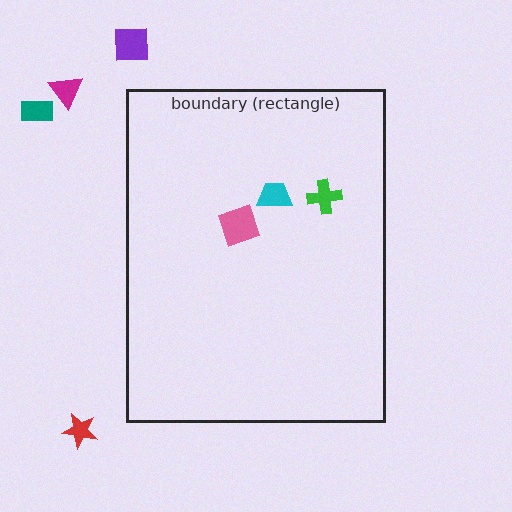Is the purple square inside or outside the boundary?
Outside.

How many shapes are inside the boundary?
3 inside, 4 outside.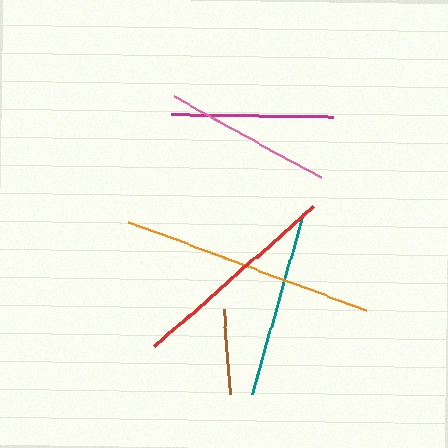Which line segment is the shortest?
The brown line is the shortest at approximately 85 pixels.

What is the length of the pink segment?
The pink segment is approximately 168 pixels long.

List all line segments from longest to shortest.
From longest to shortest: orange, red, teal, pink, magenta, brown.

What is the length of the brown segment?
The brown segment is approximately 85 pixels long.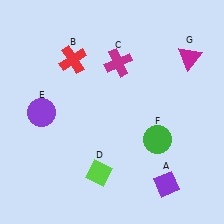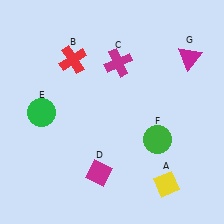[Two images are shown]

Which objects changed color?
A changed from purple to yellow. D changed from lime to magenta. E changed from purple to green.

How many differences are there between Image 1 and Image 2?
There are 3 differences between the two images.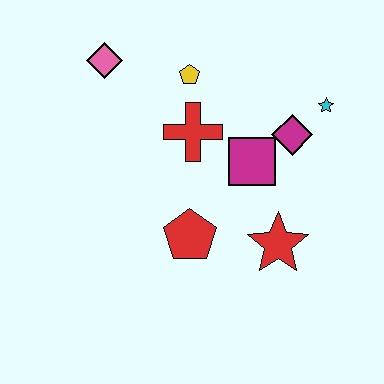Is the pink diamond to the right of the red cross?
No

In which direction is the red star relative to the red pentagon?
The red star is to the right of the red pentagon.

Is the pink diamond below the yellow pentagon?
No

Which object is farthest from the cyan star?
The pink diamond is farthest from the cyan star.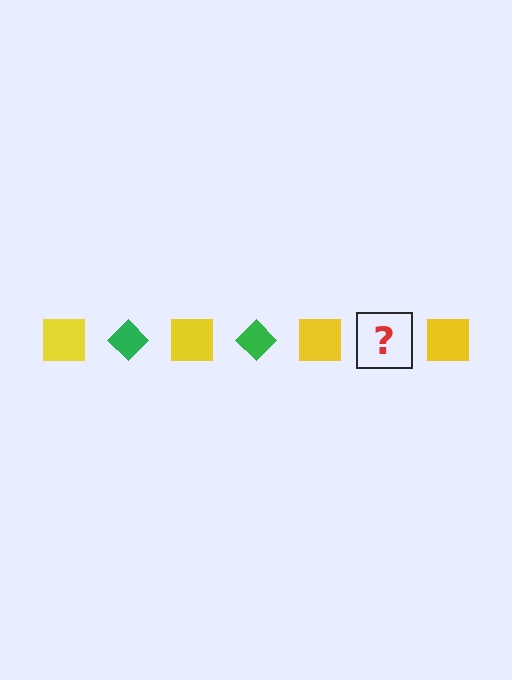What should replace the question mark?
The question mark should be replaced with a green diamond.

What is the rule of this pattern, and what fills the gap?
The rule is that the pattern alternates between yellow square and green diamond. The gap should be filled with a green diamond.